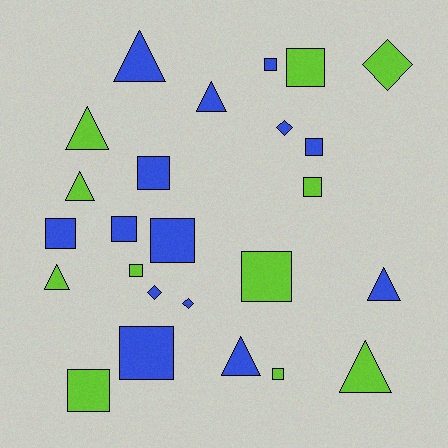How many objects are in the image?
There are 25 objects.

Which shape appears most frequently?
Square, with 13 objects.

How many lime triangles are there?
There are 4 lime triangles.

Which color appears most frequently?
Blue, with 14 objects.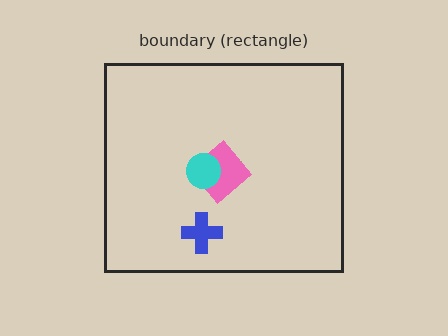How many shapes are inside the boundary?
4 inside, 0 outside.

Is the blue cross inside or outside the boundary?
Inside.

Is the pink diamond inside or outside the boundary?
Inside.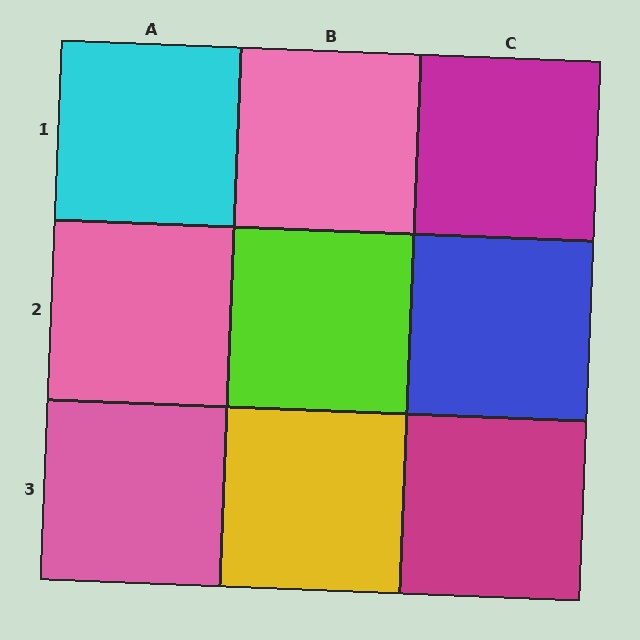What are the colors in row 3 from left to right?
Pink, yellow, magenta.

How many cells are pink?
3 cells are pink.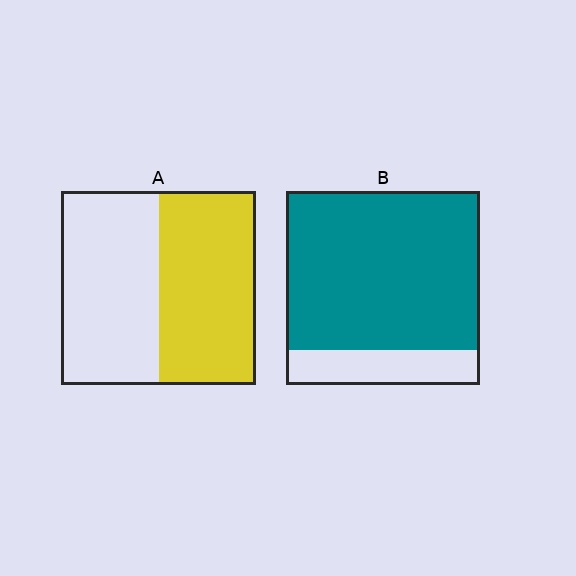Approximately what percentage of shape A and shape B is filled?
A is approximately 50% and B is approximately 80%.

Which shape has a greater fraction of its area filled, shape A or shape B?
Shape B.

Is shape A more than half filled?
Roughly half.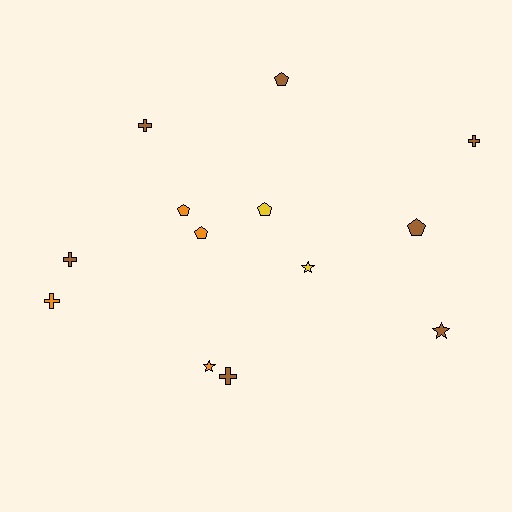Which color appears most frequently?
Brown, with 7 objects.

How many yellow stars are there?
There is 1 yellow star.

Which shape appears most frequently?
Pentagon, with 5 objects.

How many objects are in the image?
There are 13 objects.